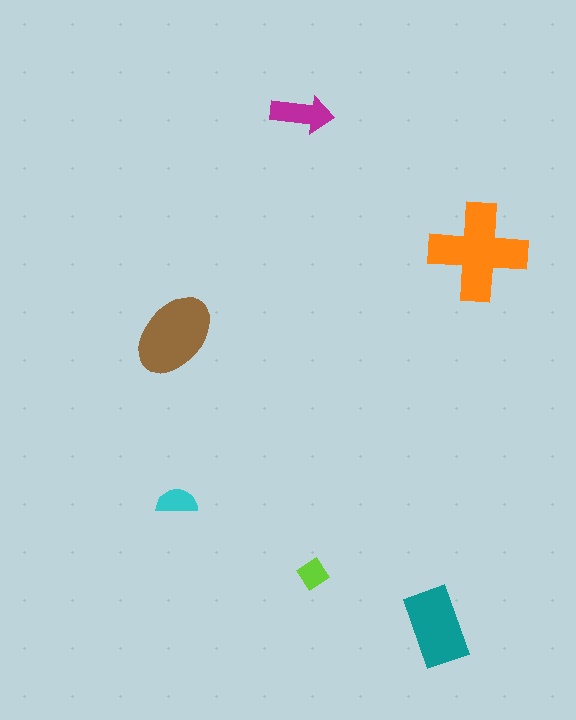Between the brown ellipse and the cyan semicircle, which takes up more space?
The brown ellipse.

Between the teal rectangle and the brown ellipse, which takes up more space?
The brown ellipse.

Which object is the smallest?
The lime diamond.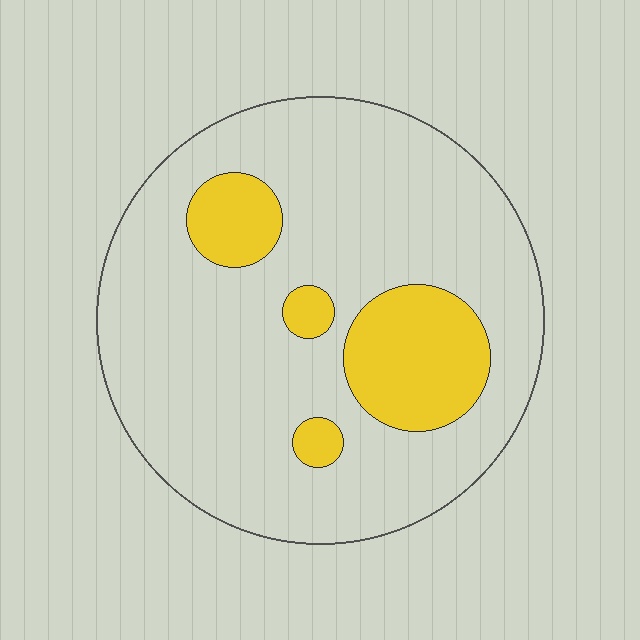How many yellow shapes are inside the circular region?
4.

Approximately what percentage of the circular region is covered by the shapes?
Approximately 20%.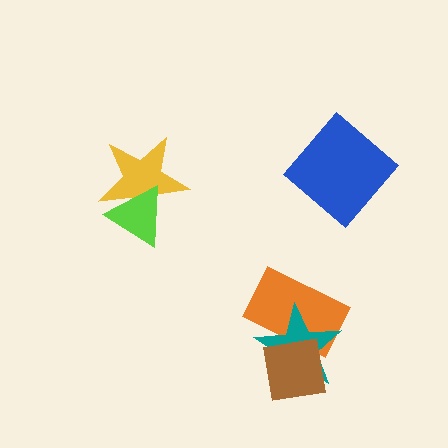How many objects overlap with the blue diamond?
0 objects overlap with the blue diamond.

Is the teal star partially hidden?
Yes, it is partially covered by another shape.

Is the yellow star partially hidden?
Yes, it is partially covered by another shape.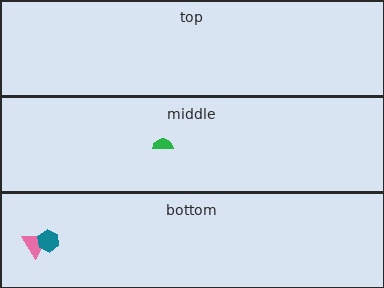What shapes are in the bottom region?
The pink triangle, the teal hexagon.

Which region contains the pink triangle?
The bottom region.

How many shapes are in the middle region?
1.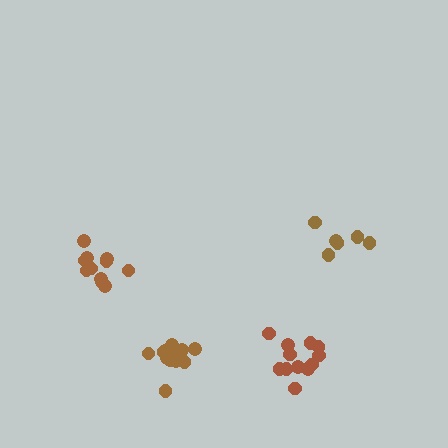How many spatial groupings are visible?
There are 4 spatial groupings.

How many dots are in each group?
Group 1: 12 dots, Group 2: 6 dots, Group 3: 11 dots, Group 4: 12 dots (41 total).